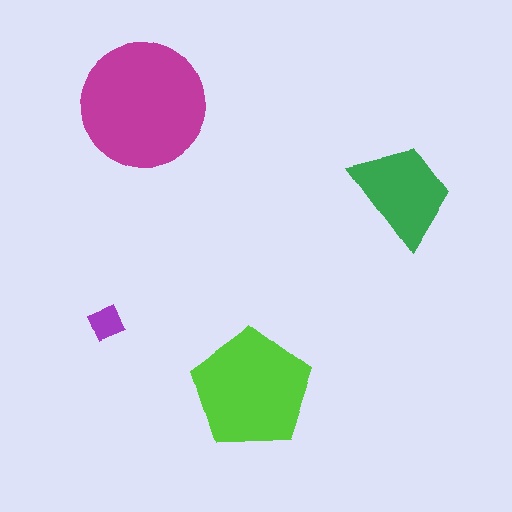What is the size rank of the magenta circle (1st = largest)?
1st.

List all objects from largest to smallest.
The magenta circle, the lime pentagon, the green trapezoid, the purple square.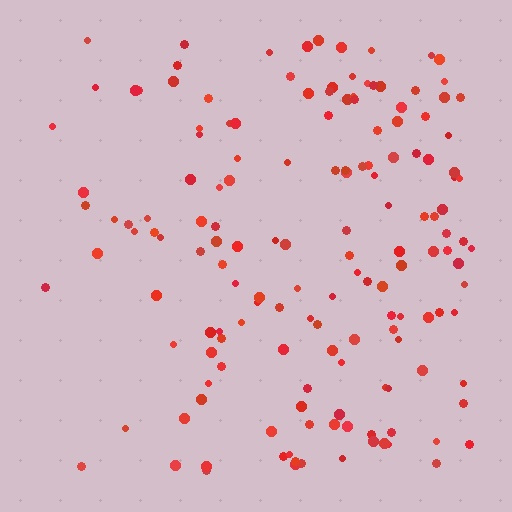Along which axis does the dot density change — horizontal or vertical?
Horizontal.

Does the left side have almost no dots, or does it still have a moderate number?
Still a moderate number, just noticeably fewer than the right.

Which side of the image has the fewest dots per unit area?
The left.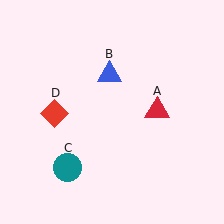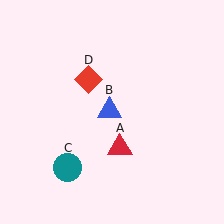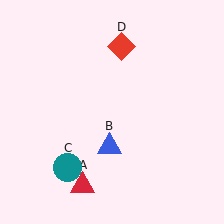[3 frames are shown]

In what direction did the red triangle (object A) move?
The red triangle (object A) moved down and to the left.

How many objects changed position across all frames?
3 objects changed position: red triangle (object A), blue triangle (object B), red diamond (object D).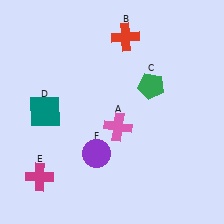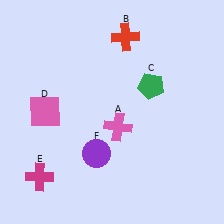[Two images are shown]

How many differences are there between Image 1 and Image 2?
There is 1 difference between the two images.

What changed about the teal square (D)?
In Image 1, D is teal. In Image 2, it changed to pink.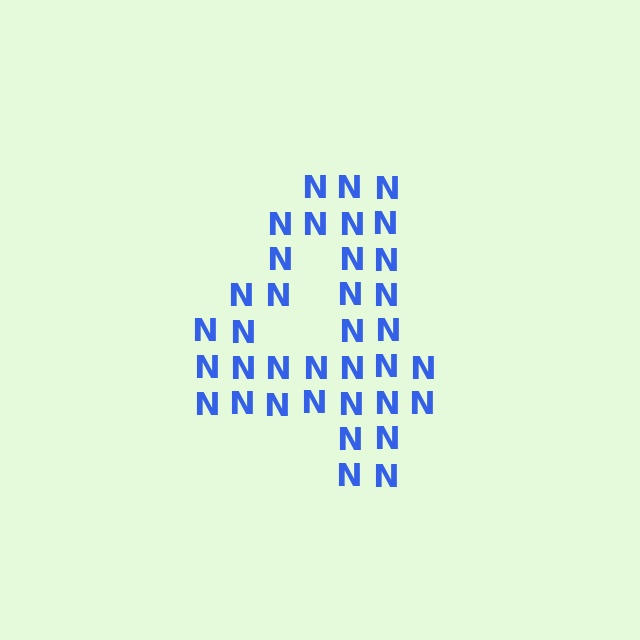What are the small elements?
The small elements are letter N's.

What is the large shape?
The large shape is the digit 4.